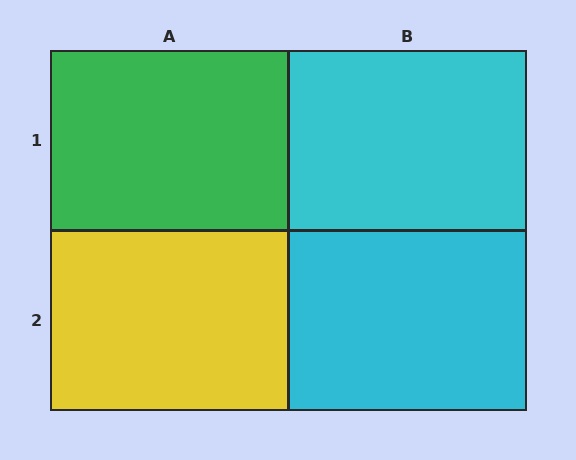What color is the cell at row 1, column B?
Cyan.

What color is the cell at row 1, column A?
Green.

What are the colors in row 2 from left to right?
Yellow, cyan.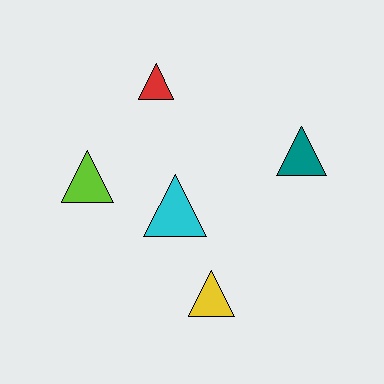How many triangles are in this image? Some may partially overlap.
There are 5 triangles.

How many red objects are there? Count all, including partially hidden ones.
There is 1 red object.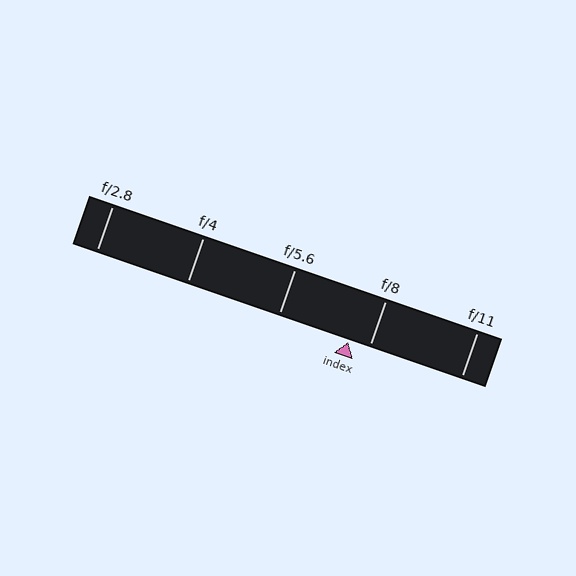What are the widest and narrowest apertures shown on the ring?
The widest aperture shown is f/2.8 and the narrowest is f/11.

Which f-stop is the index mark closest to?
The index mark is closest to f/8.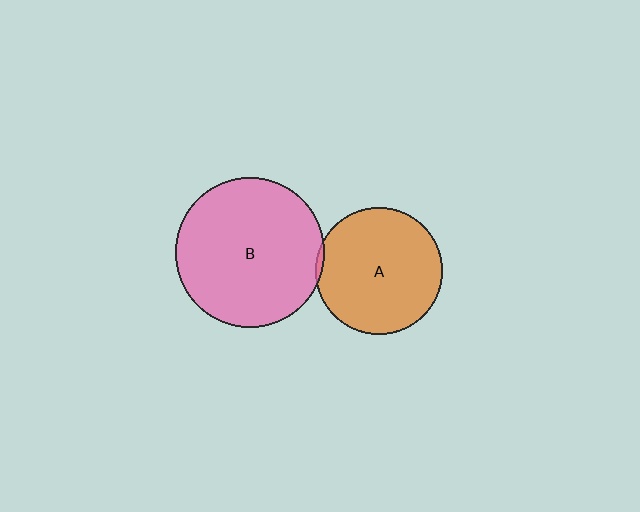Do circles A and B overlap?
Yes.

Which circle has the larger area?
Circle B (pink).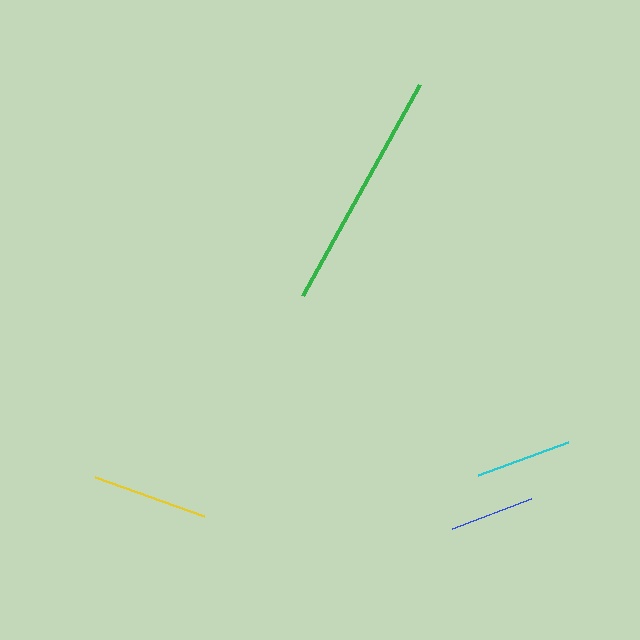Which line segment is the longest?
The green line is the longest at approximately 241 pixels.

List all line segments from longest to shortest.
From longest to shortest: green, yellow, cyan, blue.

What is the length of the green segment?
The green segment is approximately 241 pixels long.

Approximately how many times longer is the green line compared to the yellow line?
The green line is approximately 2.1 times the length of the yellow line.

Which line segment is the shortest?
The blue line is the shortest at approximately 84 pixels.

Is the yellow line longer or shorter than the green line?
The green line is longer than the yellow line.